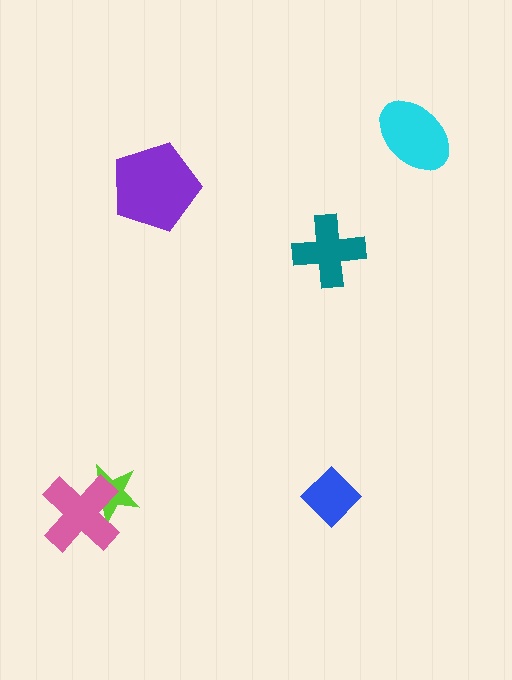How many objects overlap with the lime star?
1 object overlaps with the lime star.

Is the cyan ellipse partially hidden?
No, no other shape covers it.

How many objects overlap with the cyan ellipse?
0 objects overlap with the cyan ellipse.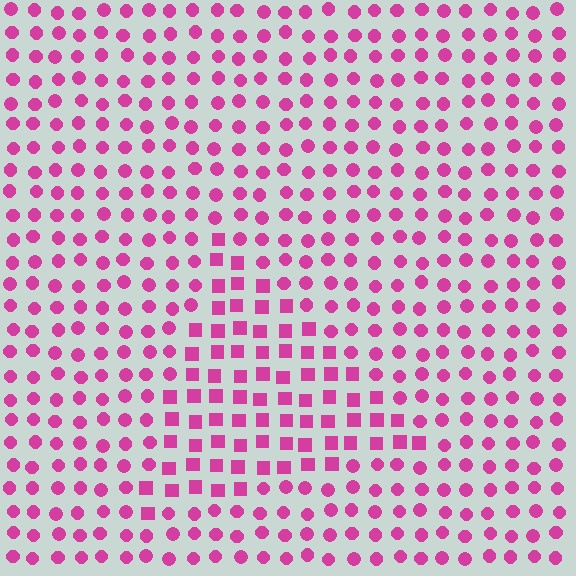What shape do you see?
I see a triangle.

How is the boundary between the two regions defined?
The boundary is defined by a change in element shape: squares inside vs. circles outside. All elements share the same color and spacing.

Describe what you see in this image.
The image is filled with small magenta elements arranged in a uniform grid. A triangle-shaped region contains squares, while the surrounding area contains circles. The boundary is defined purely by the change in element shape.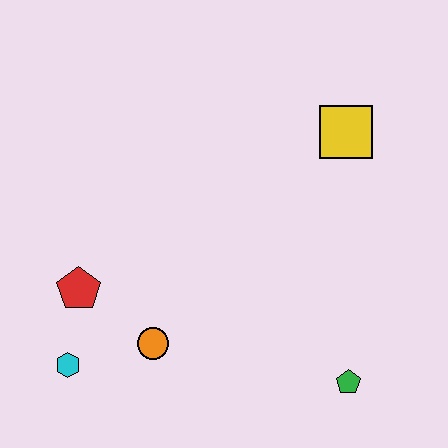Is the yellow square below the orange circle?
No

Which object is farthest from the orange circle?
The yellow square is farthest from the orange circle.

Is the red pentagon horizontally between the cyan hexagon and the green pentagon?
Yes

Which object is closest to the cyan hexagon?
The red pentagon is closest to the cyan hexagon.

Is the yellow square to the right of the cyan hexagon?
Yes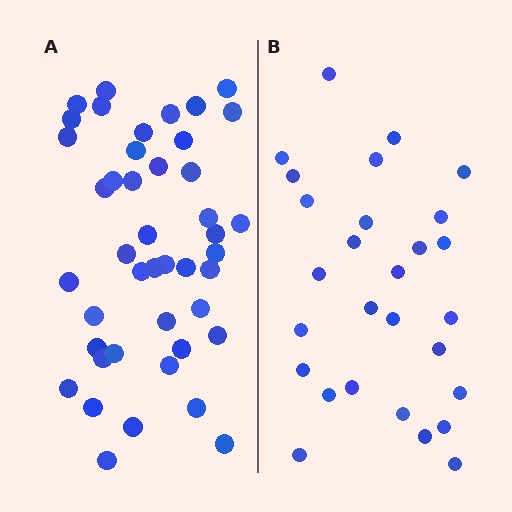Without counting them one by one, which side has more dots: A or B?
Region A (the left region) has more dots.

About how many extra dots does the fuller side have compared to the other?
Region A has approximately 15 more dots than region B.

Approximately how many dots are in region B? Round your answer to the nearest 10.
About 30 dots. (The exact count is 28, which rounds to 30.)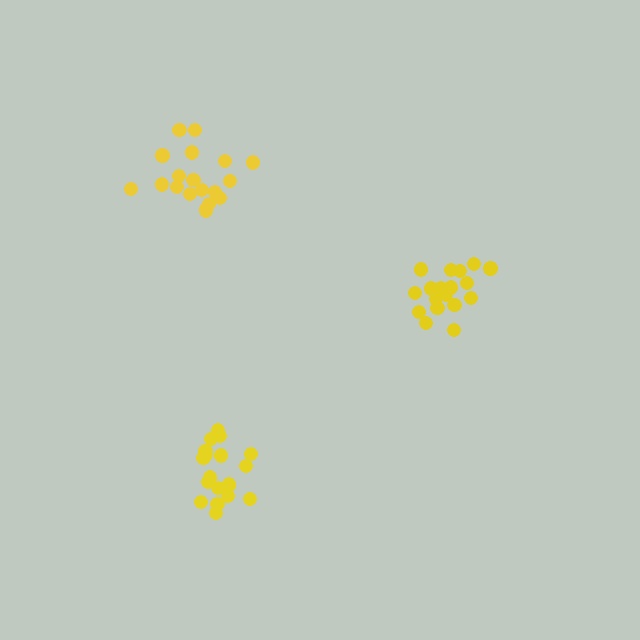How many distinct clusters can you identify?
There are 3 distinct clusters.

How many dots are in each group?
Group 1: 19 dots, Group 2: 19 dots, Group 3: 18 dots (56 total).